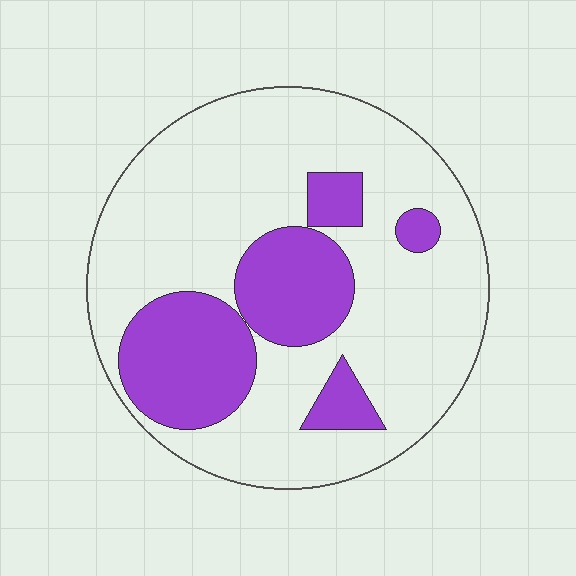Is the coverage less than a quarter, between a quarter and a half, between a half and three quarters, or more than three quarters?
Between a quarter and a half.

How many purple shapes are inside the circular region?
5.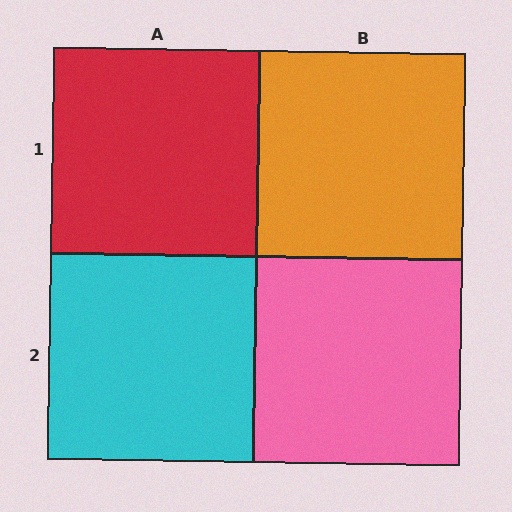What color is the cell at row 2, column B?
Pink.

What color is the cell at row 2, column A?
Cyan.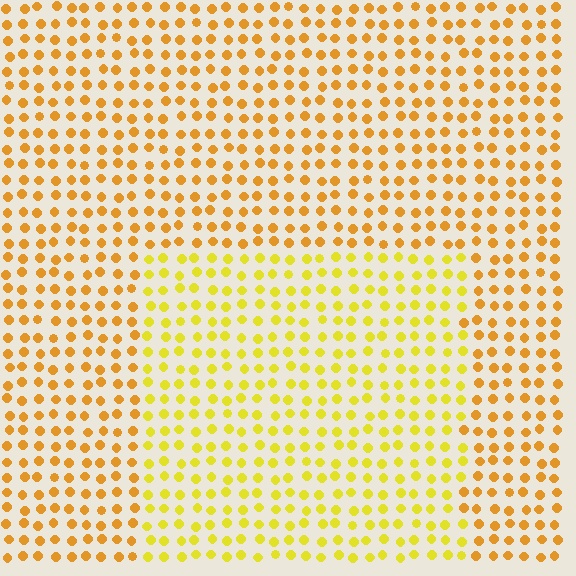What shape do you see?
I see a rectangle.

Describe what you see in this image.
The image is filled with small orange elements in a uniform arrangement. A rectangle-shaped region is visible where the elements are tinted to a slightly different hue, forming a subtle color boundary.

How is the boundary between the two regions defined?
The boundary is defined purely by a slight shift in hue (about 25 degrees). Spacing, size, and orientation are identical on both sides.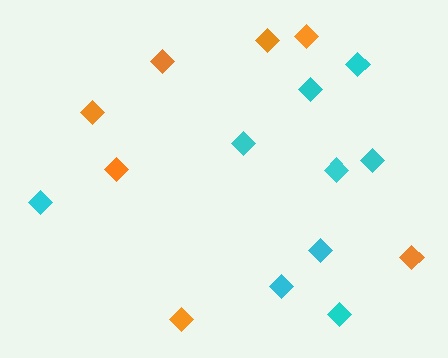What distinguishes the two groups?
There are 2 groups: one group of cyan diamonds (9) and one group of orange diamonds (7).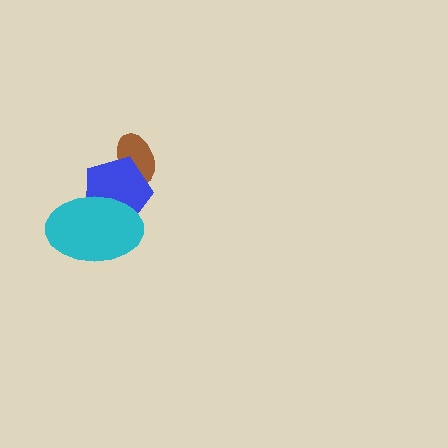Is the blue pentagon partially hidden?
Yes, it is partially covered by another shape.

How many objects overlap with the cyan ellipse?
1 object overlaps with the cyan ellipse.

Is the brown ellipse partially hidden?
Yes, it is partially covered by another shape.